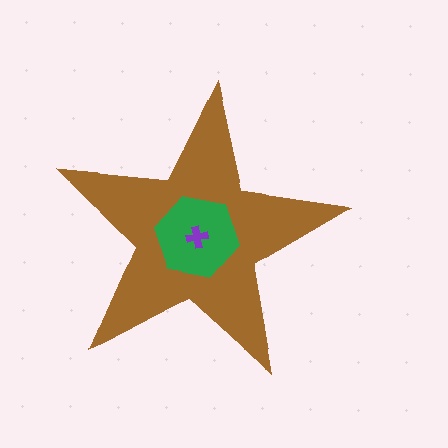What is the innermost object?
The purple cross.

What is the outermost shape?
The brown star.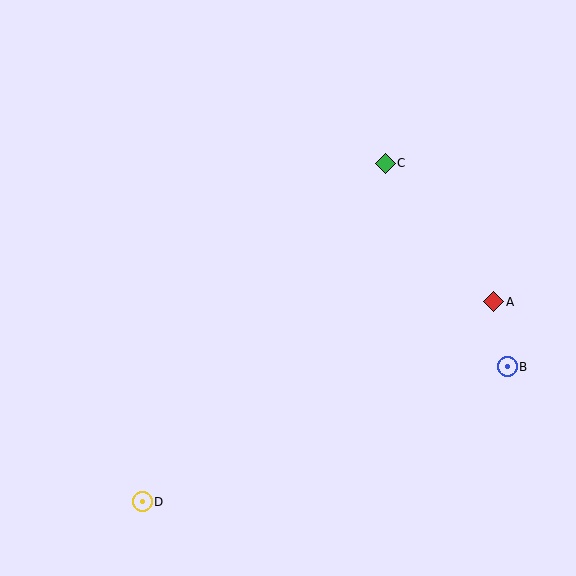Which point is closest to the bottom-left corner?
Point D is closest to the bottom-left corner.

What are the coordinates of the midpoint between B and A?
The midpoint between B and A is at (500, 334).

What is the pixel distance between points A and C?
The distance between A and C is 176 pixels.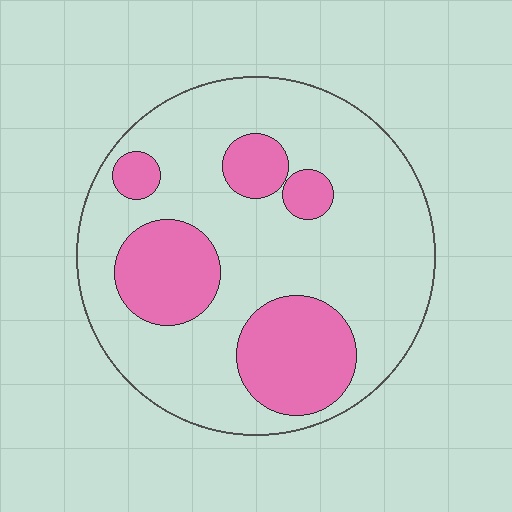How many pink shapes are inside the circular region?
5.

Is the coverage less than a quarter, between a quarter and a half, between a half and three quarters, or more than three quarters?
Between a quarter and a half.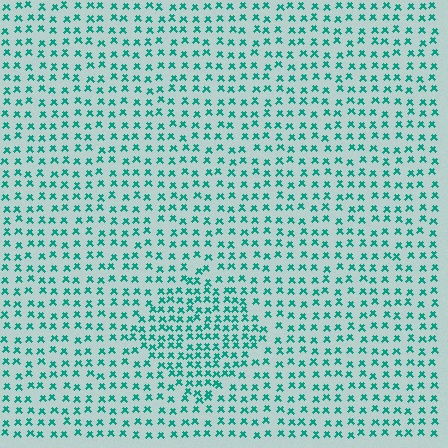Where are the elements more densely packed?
The elements are more densely packed inside the diamond boundary.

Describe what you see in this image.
The image contains small teal elements arranged at two different densities. A diamond-shaped region is visible where the elements are more densely packed than the surrounding area.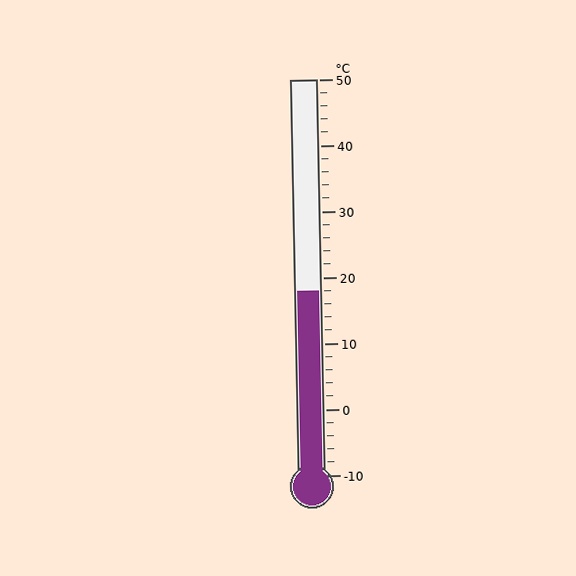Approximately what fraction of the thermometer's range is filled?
The thermometer is filled to approximately 45% of its range.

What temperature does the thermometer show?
The thermometer shows approximately 18°C.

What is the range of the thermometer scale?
The thermometer scale ranges from -10°C to 50°C.